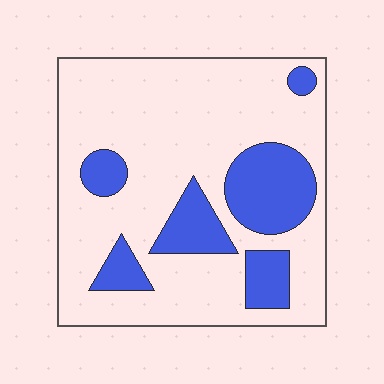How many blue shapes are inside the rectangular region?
6.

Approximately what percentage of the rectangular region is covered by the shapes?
Approximately 25%.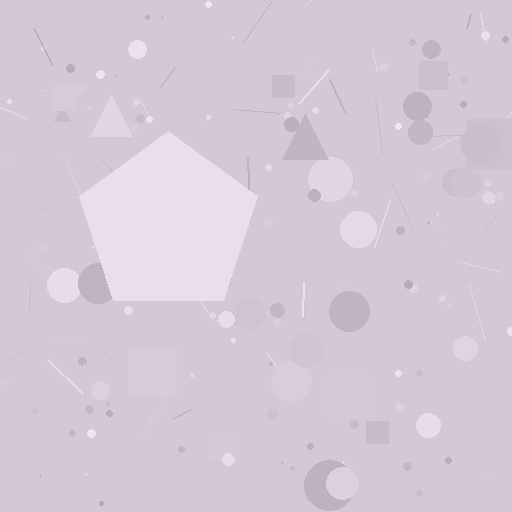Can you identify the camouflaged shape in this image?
The camouflaged shape is a pentagon.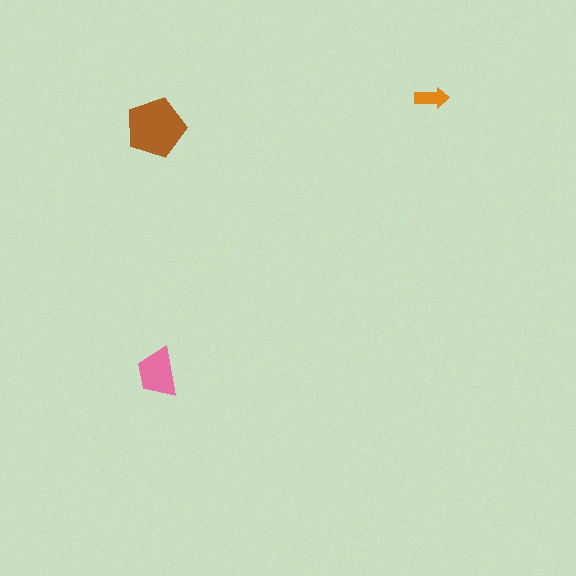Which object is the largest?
The brown pentagon.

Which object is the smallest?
The orange arrow.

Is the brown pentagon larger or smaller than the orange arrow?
Larger.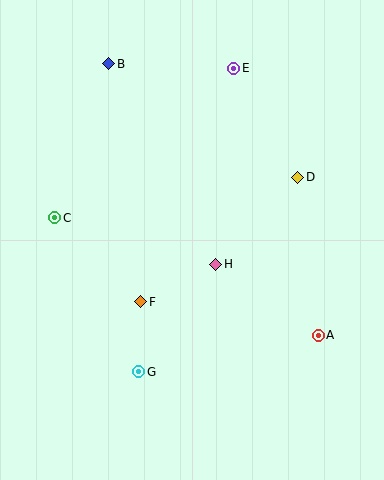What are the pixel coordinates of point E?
Point E is at (234, 68).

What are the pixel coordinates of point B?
Point B is at (109, 64).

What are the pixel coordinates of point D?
Point D is at (298, 177).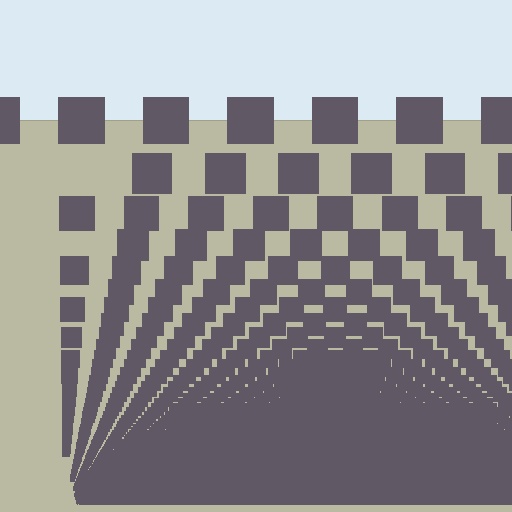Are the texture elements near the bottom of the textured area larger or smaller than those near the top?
Smaller. The gradient is inverted — elements near the bottom are smaller and denser.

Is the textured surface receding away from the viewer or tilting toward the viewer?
The surface appears to tilt toward the viewer. Texture elements get larger and sparser toward the top.